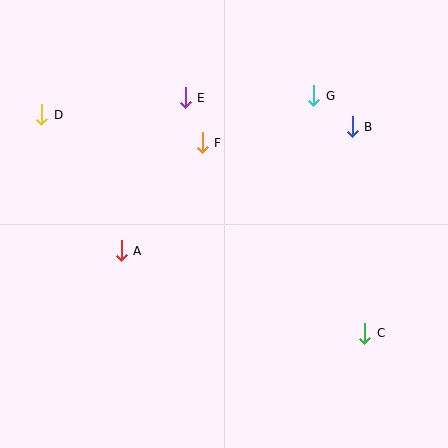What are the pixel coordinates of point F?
Point F is at (202, 143).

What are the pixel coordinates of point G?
Point G is at (314, 96).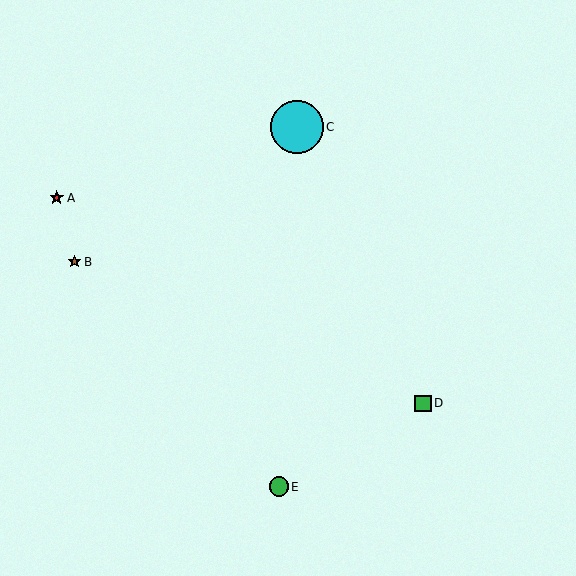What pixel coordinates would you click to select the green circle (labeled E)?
Click at (279, 487) to select the green circle E.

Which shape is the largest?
The cyan circle (labeled C) is the largest.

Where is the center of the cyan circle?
The center of the cyan circle is at (297, 127).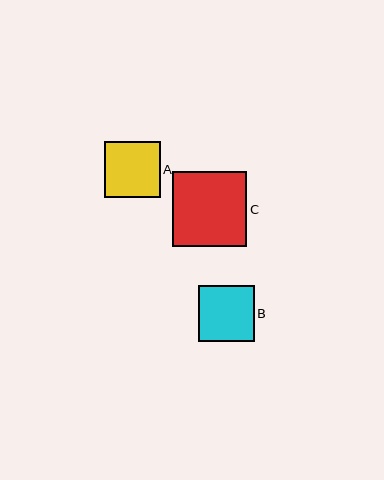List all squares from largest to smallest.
From largest to smallest: C, B, A.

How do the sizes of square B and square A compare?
Square B and square A are approximately the same size.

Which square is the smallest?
Square A is the smallest with a size of approximately 56 pixels.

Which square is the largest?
Square C is the largest with a size of approximately 74 pixels.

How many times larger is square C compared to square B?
Square C is approximately 1.3 times the size of square B.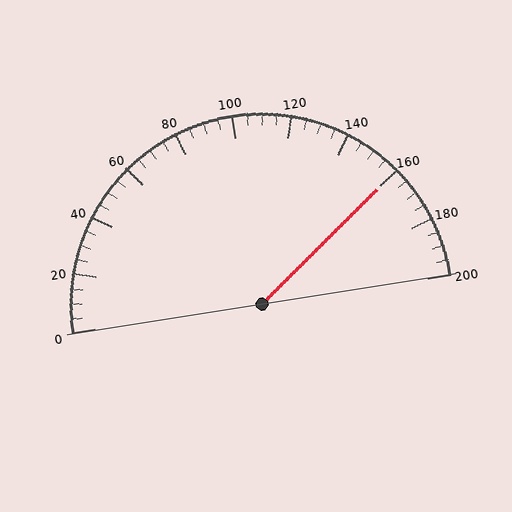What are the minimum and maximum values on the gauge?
The gauge ranges from 0 to 200.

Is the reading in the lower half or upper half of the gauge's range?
The reading is in the upper half of the range (0 to 200).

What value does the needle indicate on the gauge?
The needle indicates approximately 160.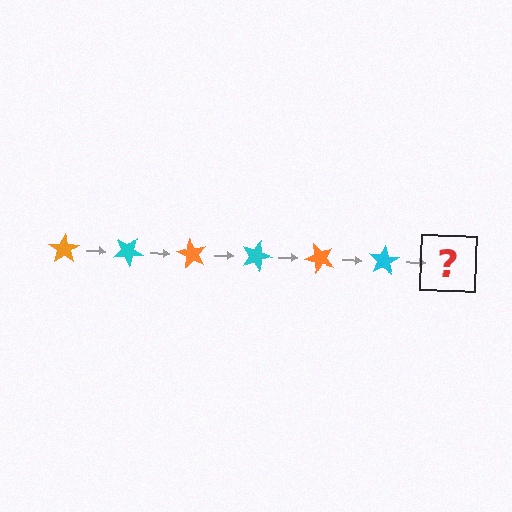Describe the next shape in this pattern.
It should be an orange star, rotated 180 degrees from the start.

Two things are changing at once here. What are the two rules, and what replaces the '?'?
The two rules are that it rotates 30 degrees each step and the color cycles through orange and cyan. The '?' should be an orange star, rotated 180 degrees from the start.